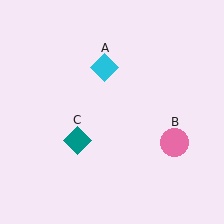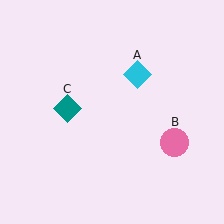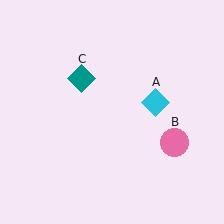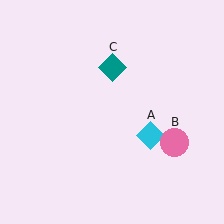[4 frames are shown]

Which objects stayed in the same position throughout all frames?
Pink circle (object B) remained stationary.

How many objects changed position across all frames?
2 objects changed position: cyan diamond (object A), teal diamond (object C).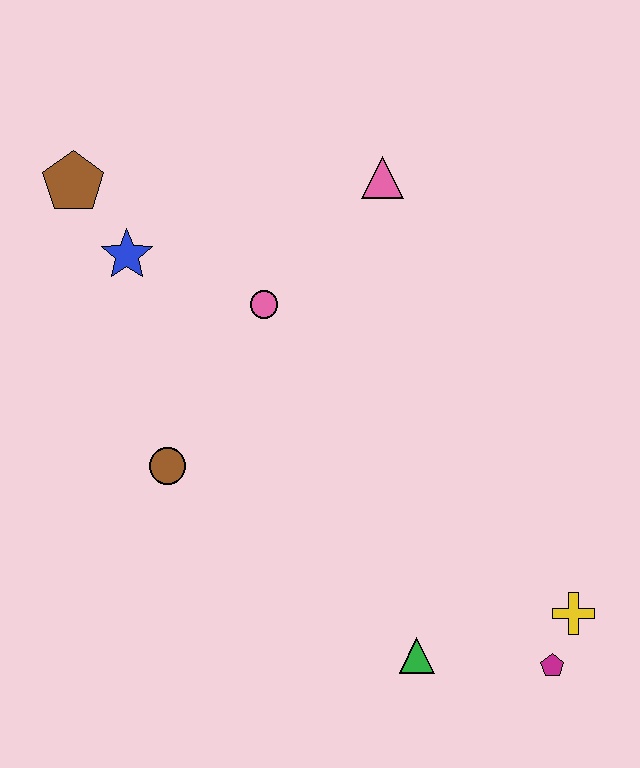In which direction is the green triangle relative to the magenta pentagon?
The green triangle is to the left of the magenta pentagon.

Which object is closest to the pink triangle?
The pink circle is closest to the pink triangle.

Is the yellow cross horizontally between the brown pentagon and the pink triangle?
No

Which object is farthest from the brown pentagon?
The magenta pentagon is farthest from the brown pentagon.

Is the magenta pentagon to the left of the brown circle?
No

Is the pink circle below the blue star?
Yes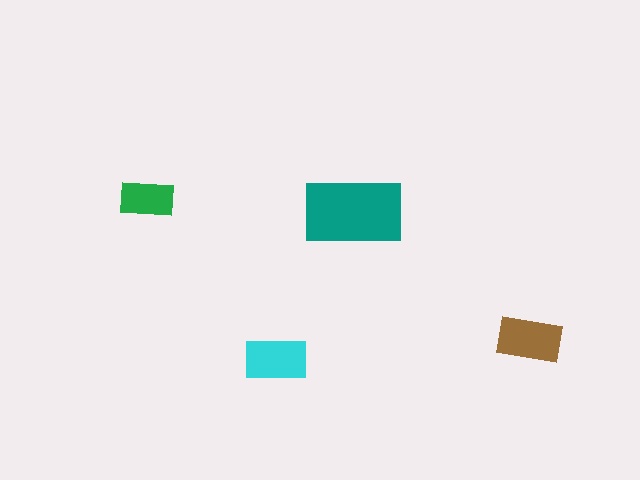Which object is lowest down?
The cyan rectangle is bottommost.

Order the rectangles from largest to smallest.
the teal one, the brown one, the cyan one, the green one.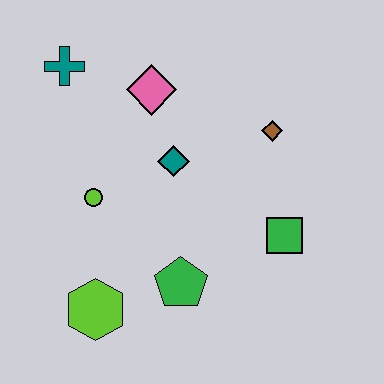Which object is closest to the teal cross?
The pink diamond is closest to the teal cross.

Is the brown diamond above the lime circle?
Yes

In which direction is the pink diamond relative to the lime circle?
The pink diamond is above the lime circle.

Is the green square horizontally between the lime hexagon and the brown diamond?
No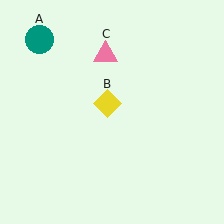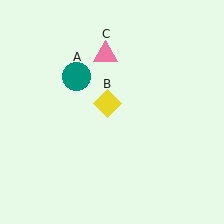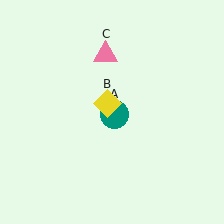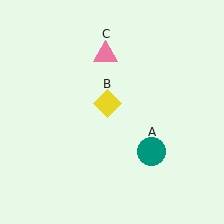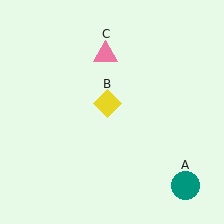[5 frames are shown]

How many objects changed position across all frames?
1 object changed position: teal circle (object A).